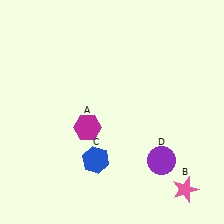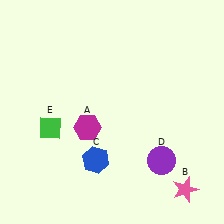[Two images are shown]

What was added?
A green diamond (E) was added in Image 2.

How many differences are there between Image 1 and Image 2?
There is 1 difference between the two images.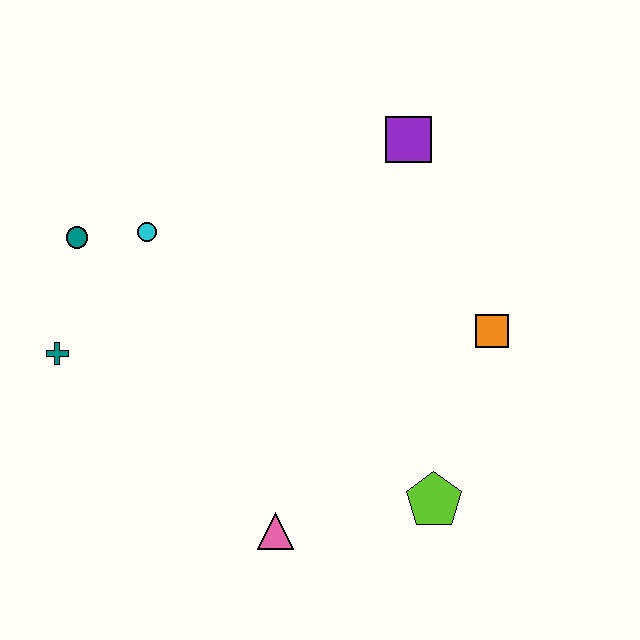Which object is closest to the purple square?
The orange square is closest to the purple square.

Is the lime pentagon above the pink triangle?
Yes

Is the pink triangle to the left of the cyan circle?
No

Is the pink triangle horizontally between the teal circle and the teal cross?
No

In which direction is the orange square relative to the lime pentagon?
The orange square is above the lime pentagon.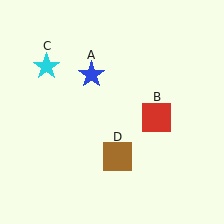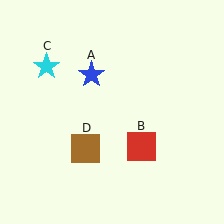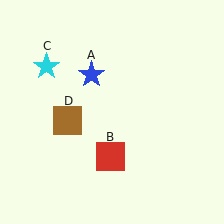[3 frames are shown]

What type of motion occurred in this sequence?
The red square (object B), brown square (object D) rotated clockwise around the center of the scene.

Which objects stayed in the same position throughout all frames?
Blue star (object A) and cyan star (object C) remained stationary.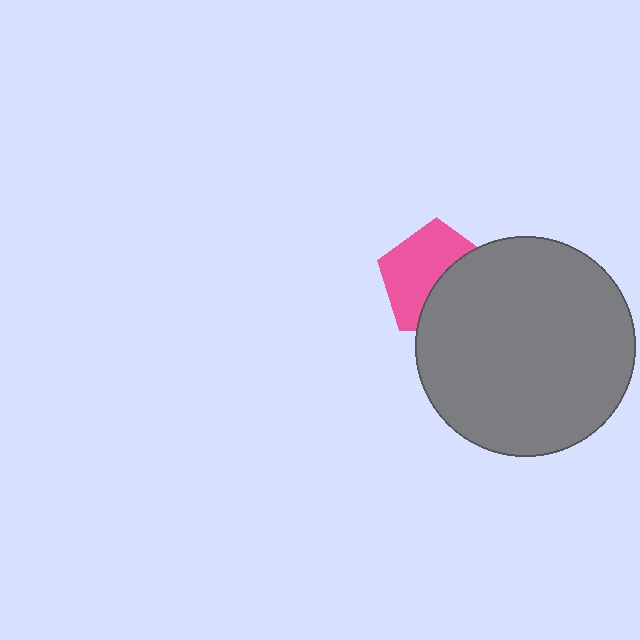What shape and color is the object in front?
The object in front is a gray circle.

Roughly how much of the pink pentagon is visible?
About half of it is visible (roughly 56%).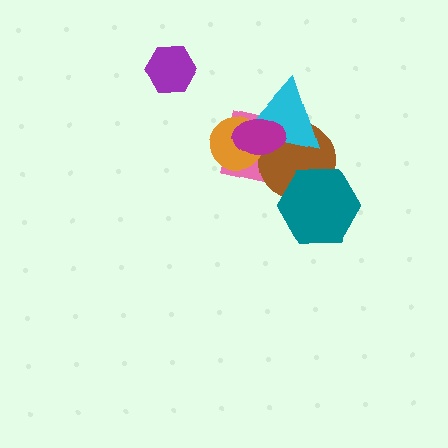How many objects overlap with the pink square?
4 objects overlap with the pink square.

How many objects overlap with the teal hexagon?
1 object overlaps with the teal hexagon.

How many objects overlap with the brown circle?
4 objects overlap with the brown circle.